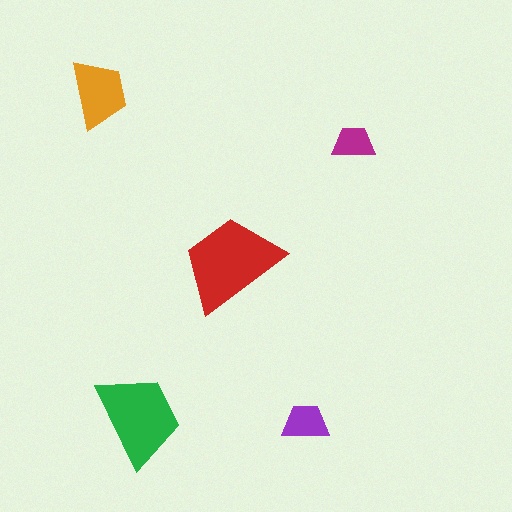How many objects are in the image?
There are 5 objects in the image.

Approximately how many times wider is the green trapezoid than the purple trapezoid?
About 2 times wider.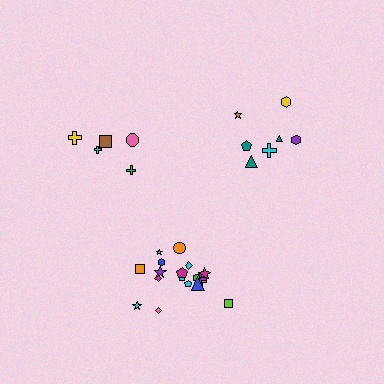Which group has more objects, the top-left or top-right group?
The top-right group.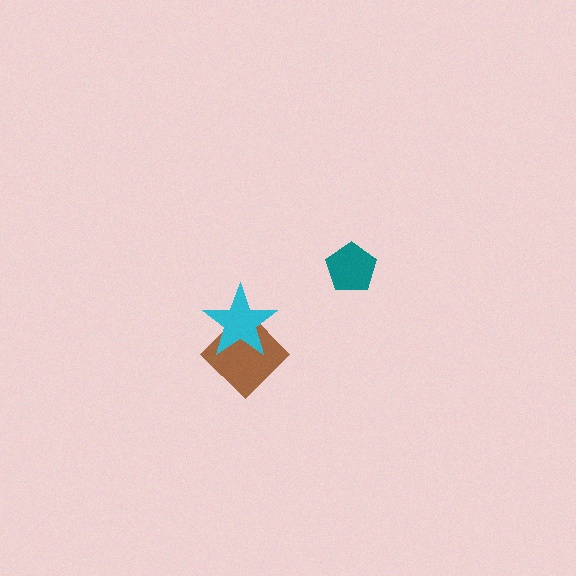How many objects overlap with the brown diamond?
1 object overlaps with the brown diamond.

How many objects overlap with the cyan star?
1 object overlaps with the cyan star.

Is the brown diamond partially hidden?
Yes, it is partially covered by another shape.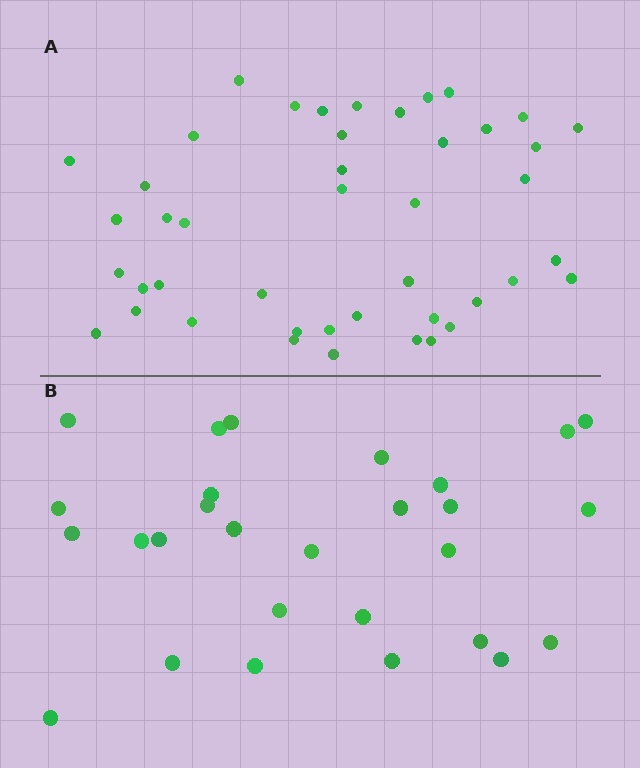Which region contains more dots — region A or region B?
Region A (the top region) has more dots.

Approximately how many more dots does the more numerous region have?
Region A has approximately 15 more dots than region B.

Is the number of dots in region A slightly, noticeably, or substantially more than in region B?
Region A has substantially more. The ratio is roughly 1.6 to 1.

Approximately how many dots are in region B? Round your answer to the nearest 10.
About 30 dots. (The exact count is 28, which rounds to 30.)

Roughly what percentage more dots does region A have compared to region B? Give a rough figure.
About 55% more.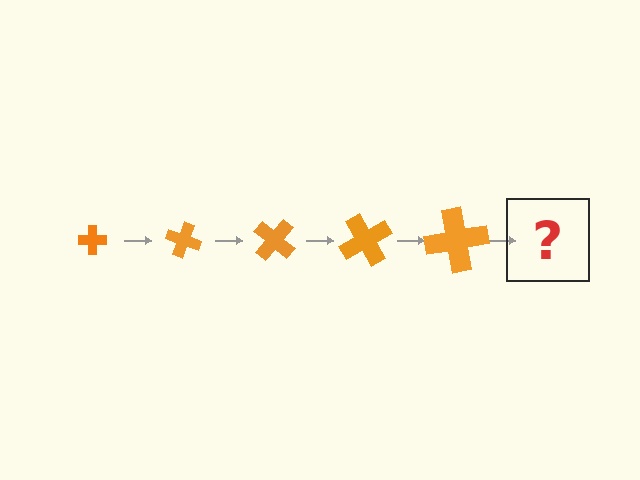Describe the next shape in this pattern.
It should be a cross, larger than the previous one and rotated 100 degrees from the start.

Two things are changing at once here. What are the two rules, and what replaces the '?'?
The two rules are that the cross grows larger each step and it rotates 20 degrees each step. The '?' should be a cross, larger than the previous one and rotated 100 degrees from the start.